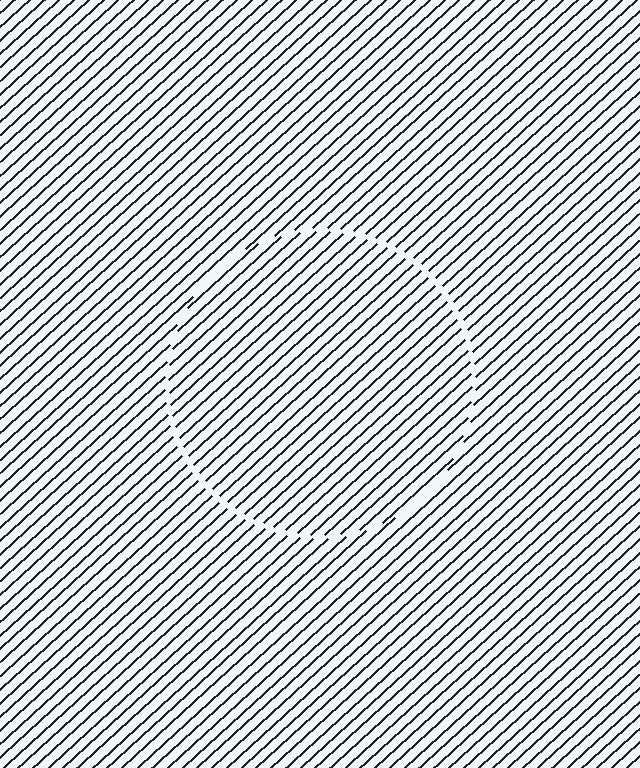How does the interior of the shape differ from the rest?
The interior of the shape contains the same grating, shifted by half a period — the contour is defined by the phase discontinuity where line-ends from the inner and outer gratings abut.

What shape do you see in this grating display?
An illusory circle. The interior of the shape contains the same grating, shifted by half a period — the contour is defined by the phase discontinuity where line-ends from the inner and outer gratings abut.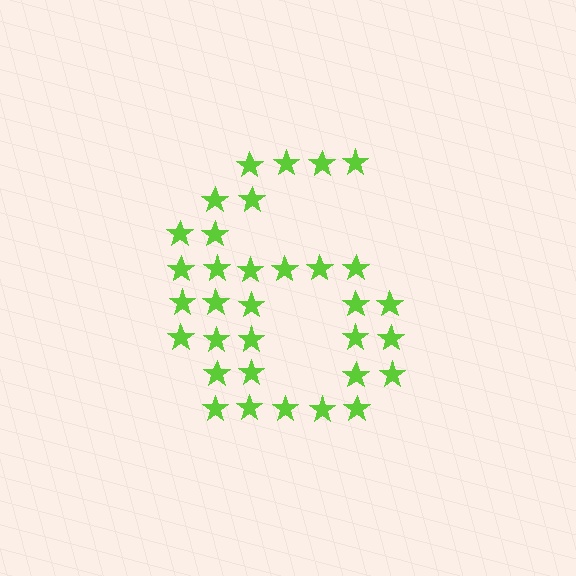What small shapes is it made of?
It is made of small stars.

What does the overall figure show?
The overall figure shows the digit 6.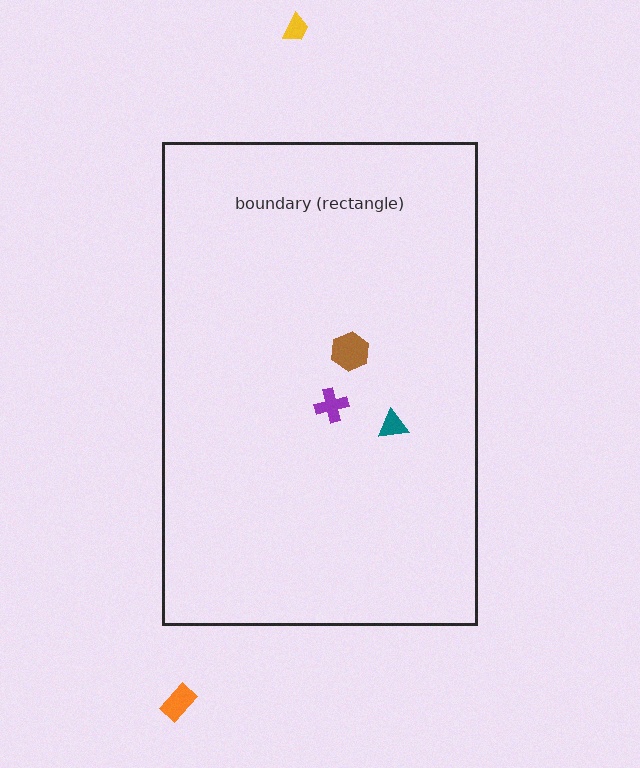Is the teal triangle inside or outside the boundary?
Inside.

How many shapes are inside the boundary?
3 inside, 2 outside.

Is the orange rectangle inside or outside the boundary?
Outside.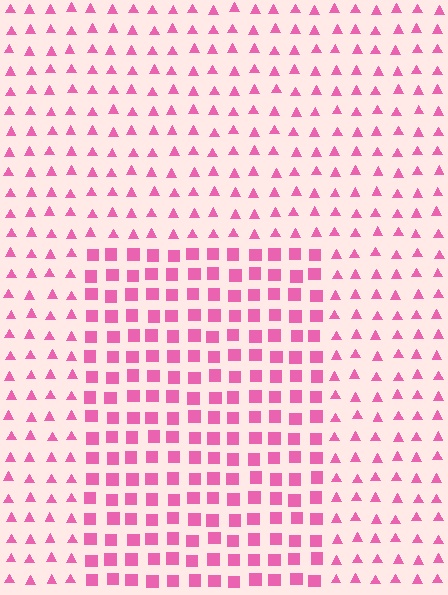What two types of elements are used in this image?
The image uses squares inside the rectangle region and triangles outside it.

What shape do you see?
I see a rectangle.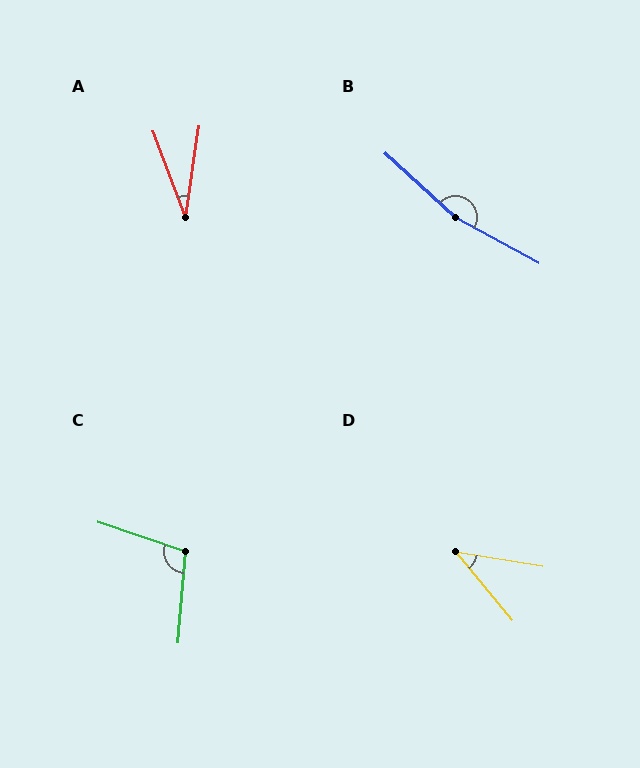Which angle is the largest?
B, at approximately 166 degrees.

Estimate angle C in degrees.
Approximately 104 degrees.